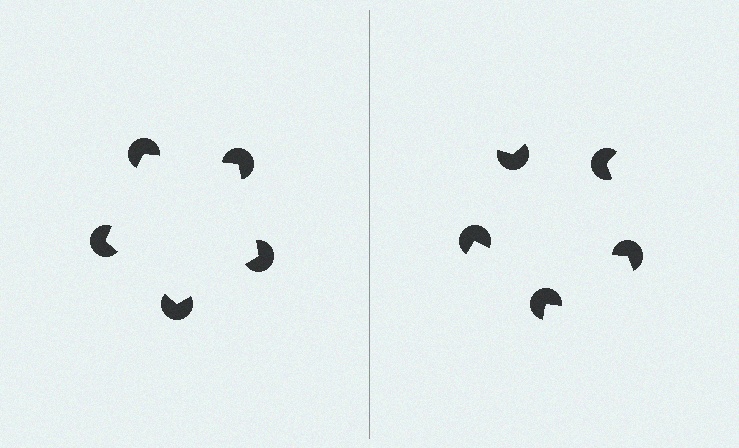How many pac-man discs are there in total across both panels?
10 — 5 on each side.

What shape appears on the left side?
An illusory pentagon.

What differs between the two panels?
The pac-man discs are positioned identically on both sides; only the wedge orientations differ. On the left they align to a pentagon; on the right they are misaligned.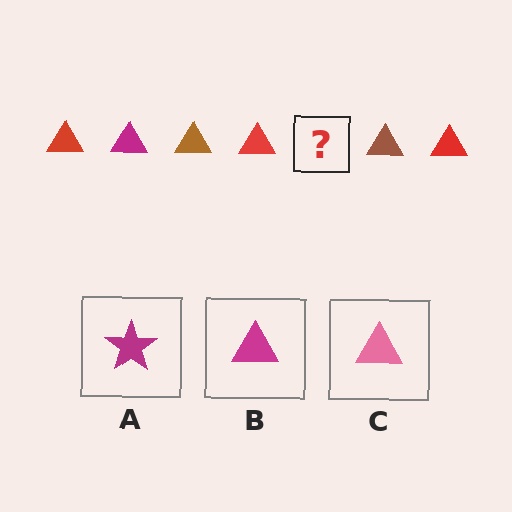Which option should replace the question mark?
Option B.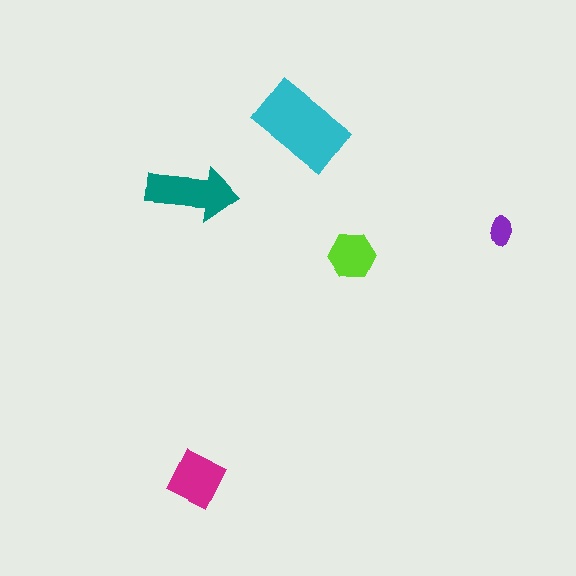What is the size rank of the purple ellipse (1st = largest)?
5th.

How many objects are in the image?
There are 5 objects in the image.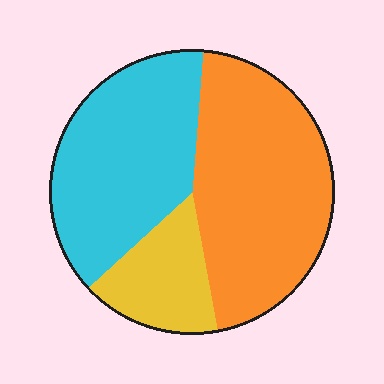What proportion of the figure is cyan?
Cyan takes up between a quarter and a half of the figure.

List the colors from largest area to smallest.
From largest to smallest: orange, cyan, yellow.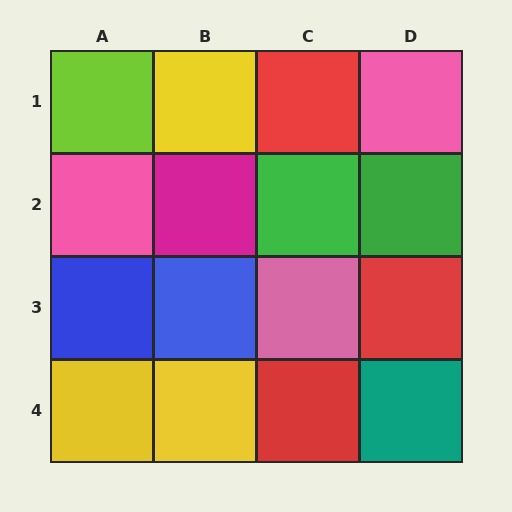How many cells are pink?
3 cells are pink.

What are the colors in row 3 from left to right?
Blue, blue, pink, red.